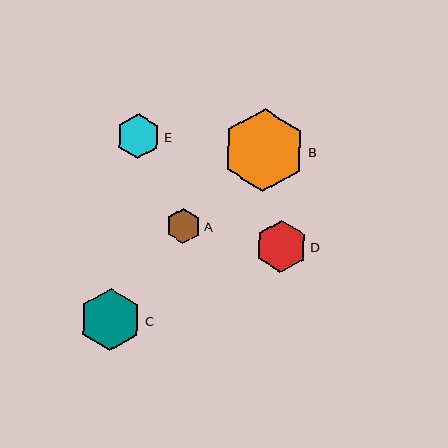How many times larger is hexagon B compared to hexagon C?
Hexagon B is approximately 1.3 times the size of hexagon C.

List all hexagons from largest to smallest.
From largest to smallest: B, C, D, E, A.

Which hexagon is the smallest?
Hexagon A is the smallest with a size of approximately 35 pixels.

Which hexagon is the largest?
Hexagon B is the largest with a size of approximately 83 pixels.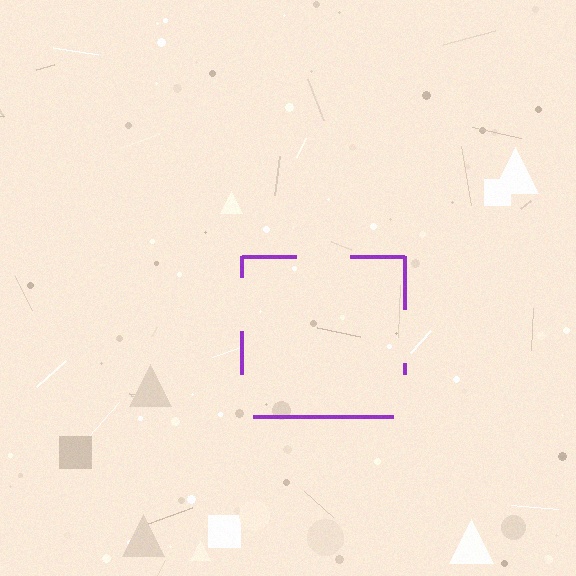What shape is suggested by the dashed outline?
The dashed outline suggests a square.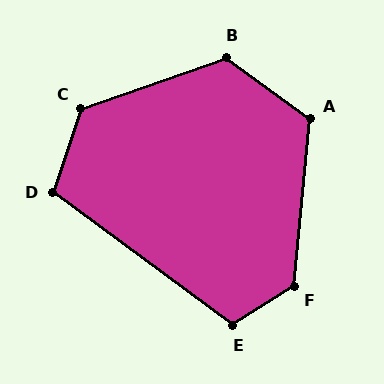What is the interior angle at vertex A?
Approximately 121 degrees (obtuse).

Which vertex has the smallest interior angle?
D, at approximately 108 degrees.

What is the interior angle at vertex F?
Approximately 127 degrees (obtuse).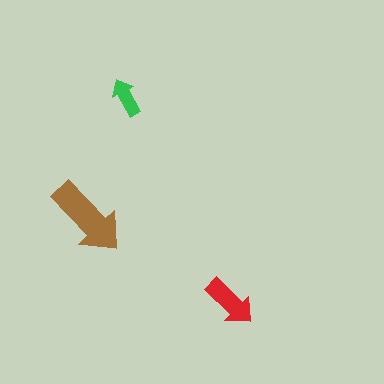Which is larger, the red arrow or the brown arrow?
The brown one.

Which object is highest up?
The green arrow is topmost.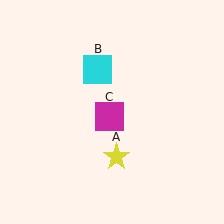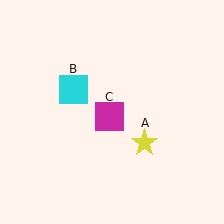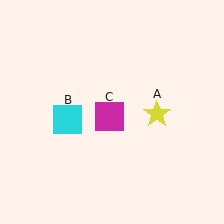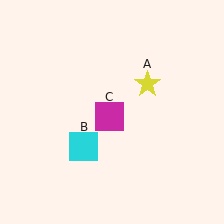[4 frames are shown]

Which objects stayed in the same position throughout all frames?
Magenta square (object C) remained stationary.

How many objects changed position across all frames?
2 objects changed position: yellow star (object A), cyan square (object B).